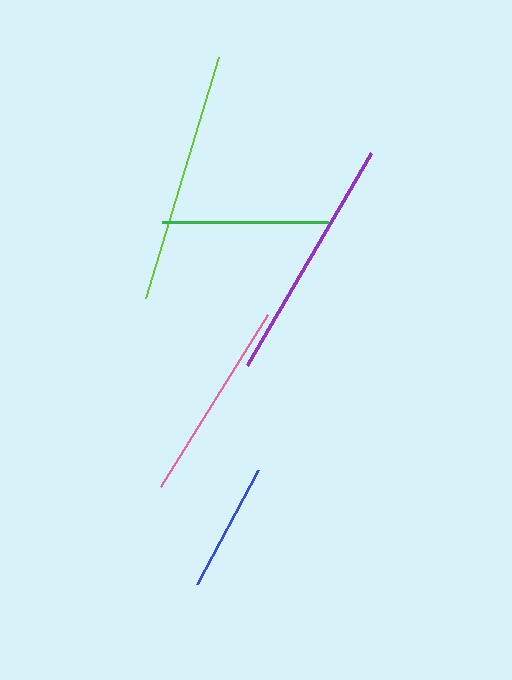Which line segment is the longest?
The lime line is the longest at approximately 252 pixels.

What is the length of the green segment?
The green segment is approximately 165 pixels long.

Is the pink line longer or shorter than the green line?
The pink line is longer than the green line.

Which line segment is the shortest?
The blue line is the shortest at approximately 129 pixels.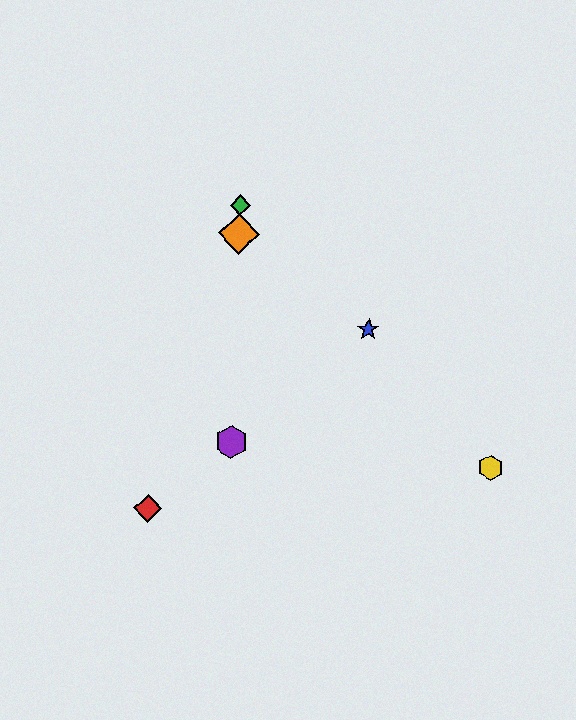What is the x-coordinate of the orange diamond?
The orange diamond is at x≈239.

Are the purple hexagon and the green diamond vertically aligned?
Yes, both are at x≈231.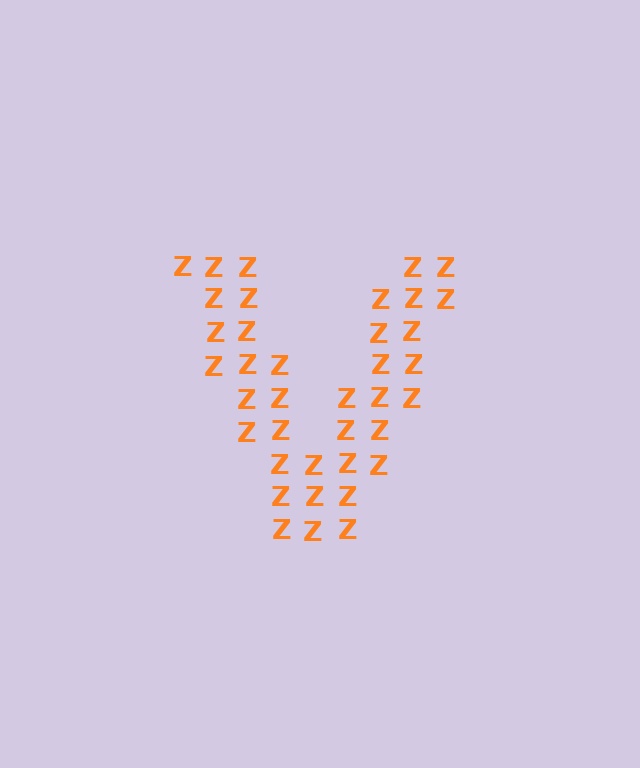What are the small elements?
The small elements are letter Z's.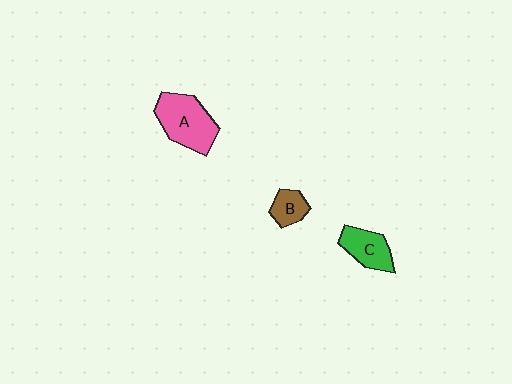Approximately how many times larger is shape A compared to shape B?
Approximately 2.4 times.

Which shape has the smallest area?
Shape B (brown).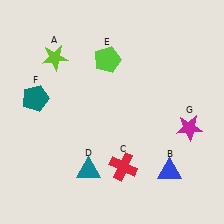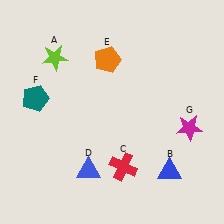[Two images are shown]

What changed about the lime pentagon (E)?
In Image 1, E is lime. In Image 2, it changed to orange.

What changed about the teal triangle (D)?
In Image 1, D is teal. In Image 2, it changed to blue.